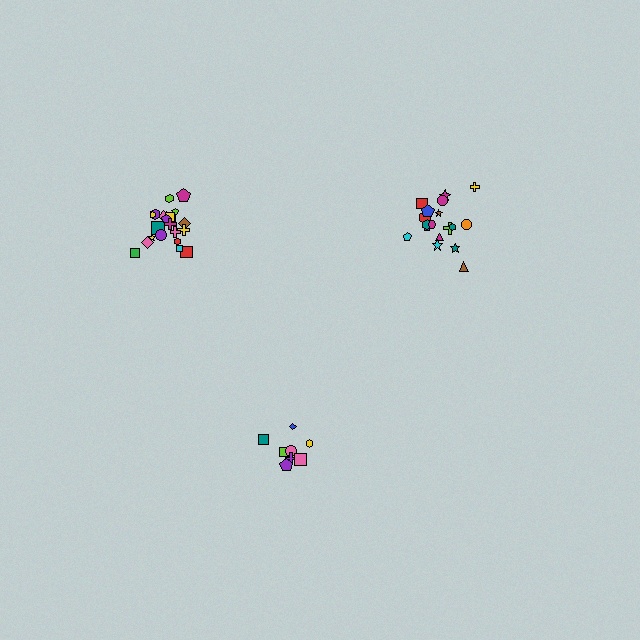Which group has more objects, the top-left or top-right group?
The top-left group.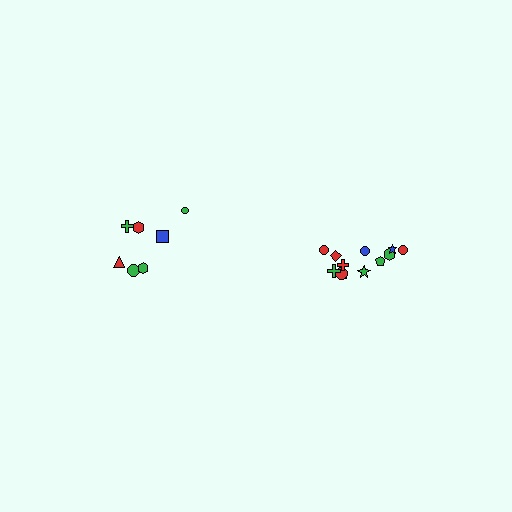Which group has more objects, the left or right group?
The right group.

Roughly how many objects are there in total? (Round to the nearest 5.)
Roughly 20 objects in total.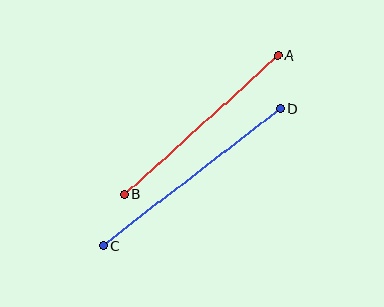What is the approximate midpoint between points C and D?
The midpoint is at approximately (191, 177) pixels.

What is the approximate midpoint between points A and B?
The midpoint is at approximately (201, 125) pixels.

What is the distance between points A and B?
The distance is approximately 206 pixels.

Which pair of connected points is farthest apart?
Points C and D are farthest apart.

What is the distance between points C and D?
The distance is approximately 224 pixels.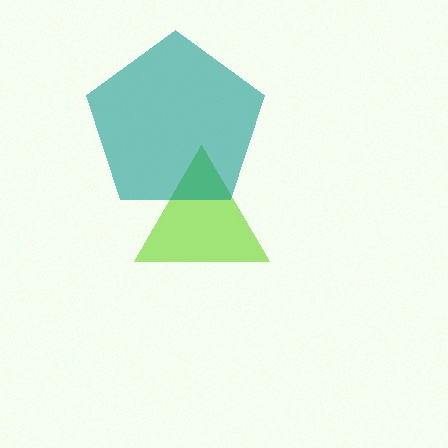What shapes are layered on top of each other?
The layered shapes are: a lime triangle, a teal pentagon.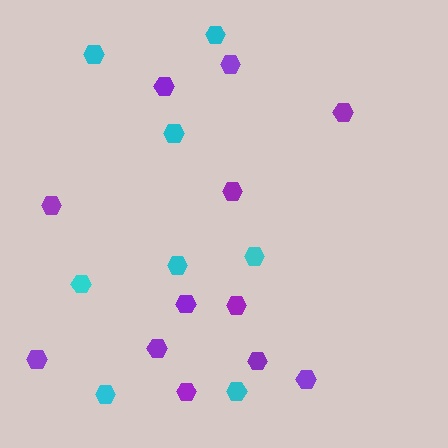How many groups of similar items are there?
There are 2 groups: one group of purple hexagons (12) and one group of cyan hexagons (8).